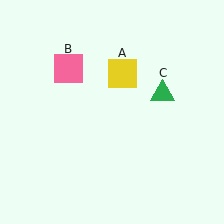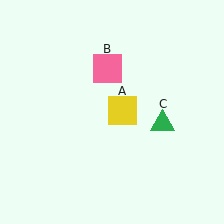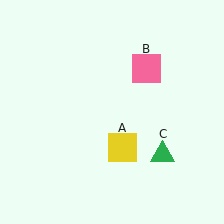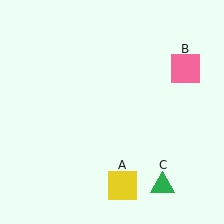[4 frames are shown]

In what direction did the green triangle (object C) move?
The green triangle (object C) moved down.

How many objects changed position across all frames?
3 objects changed position: yellow square (object A), pink square (object B), green triangle (object C).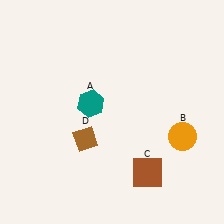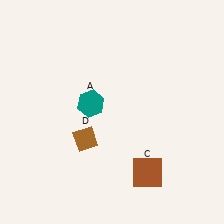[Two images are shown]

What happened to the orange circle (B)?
The orange circle (B) was removed in Image 2. It was in the bottom-right area of Image 1.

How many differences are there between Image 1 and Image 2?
There is 1 difference between the two images.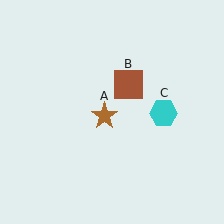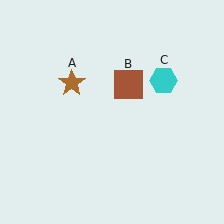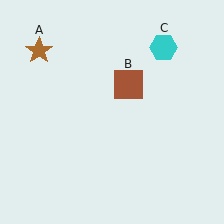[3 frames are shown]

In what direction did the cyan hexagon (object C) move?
The cyan hexagon (object C) moved up.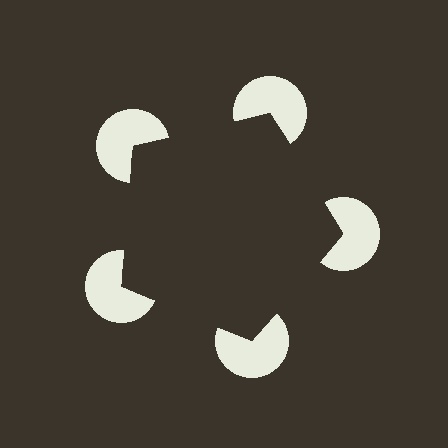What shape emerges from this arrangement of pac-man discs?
An illusory pentagon — its edges are inferred from the aligned wedge cuts in the pac-man discs, not physically drawn.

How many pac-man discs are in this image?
There are 5 — one at each vertex of the illusory pentagon.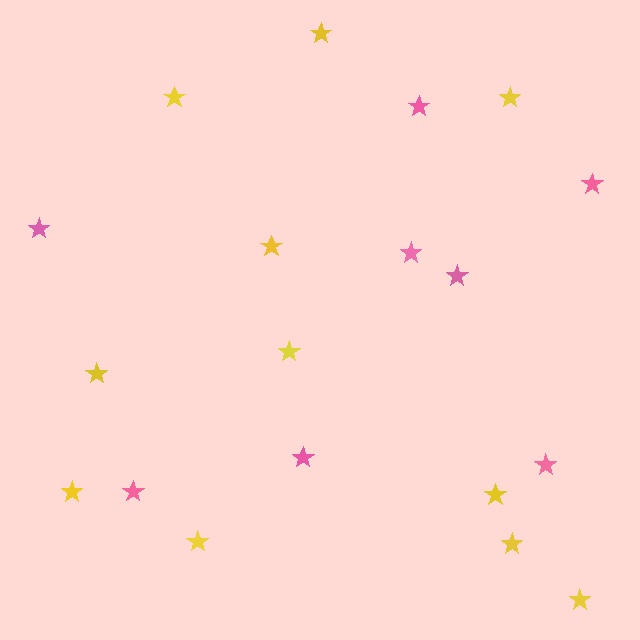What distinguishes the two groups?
There are 2 groups: one group of yellow stars (11) and one group of pink stars (8).